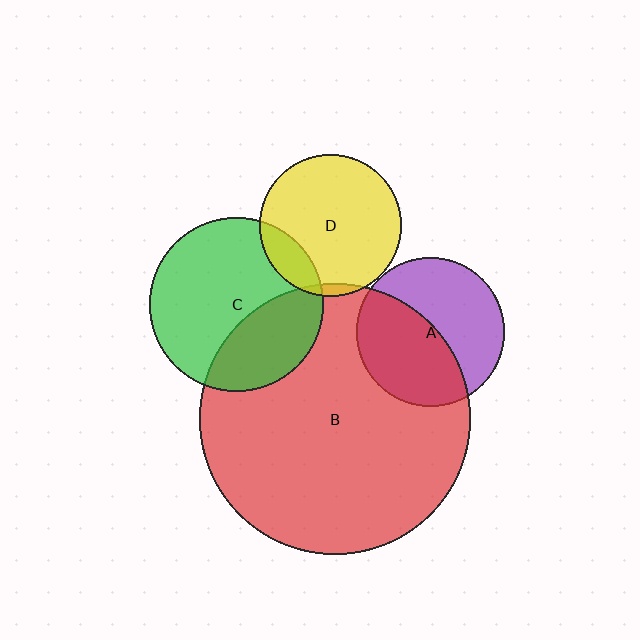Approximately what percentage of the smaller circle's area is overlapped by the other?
Approximately 15%.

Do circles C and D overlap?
Yes.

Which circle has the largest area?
Circle B (red).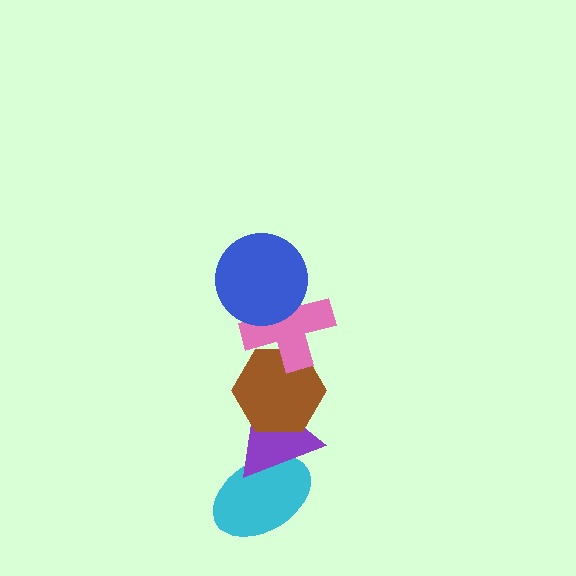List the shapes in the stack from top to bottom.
From top to bottom: the blue circle, the pink cross, the brown hexagon, the purple triangle, the cyan ellipse.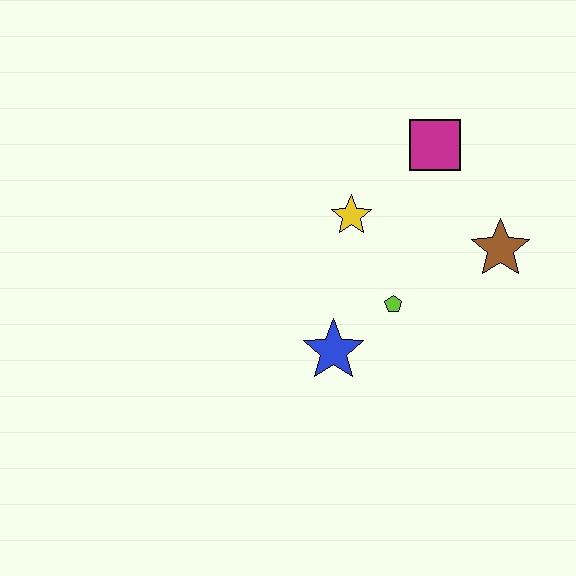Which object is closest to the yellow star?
The lime pentagon is closest to the yellow star.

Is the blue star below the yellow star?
Yes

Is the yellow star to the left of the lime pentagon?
Yes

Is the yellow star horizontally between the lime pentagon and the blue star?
Yes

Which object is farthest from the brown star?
The blue star is farthest from the brown star.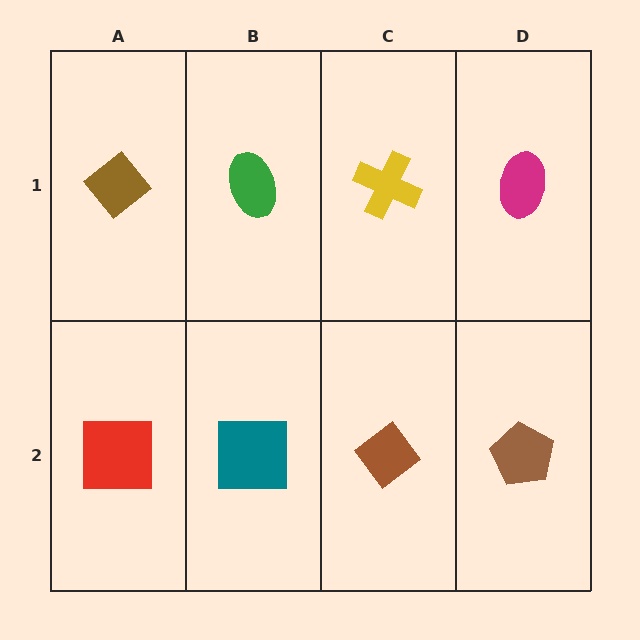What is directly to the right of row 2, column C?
A brown pentagon.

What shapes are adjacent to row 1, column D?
A brown pentagon (row 2, column D), a yellow cross (row 1, column C).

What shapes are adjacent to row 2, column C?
A yellow cross (row 1, column C), a teal square (row 2, column B), a brown pentagon (row 2, column D).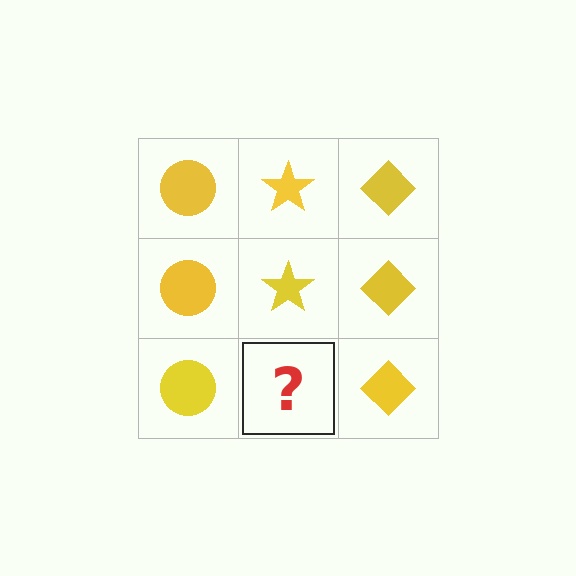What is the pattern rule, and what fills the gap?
The rule is that each column has a consistent shape. The gap should be filled with a yellow star.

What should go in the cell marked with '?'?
The missing cell should contain a yellow star.